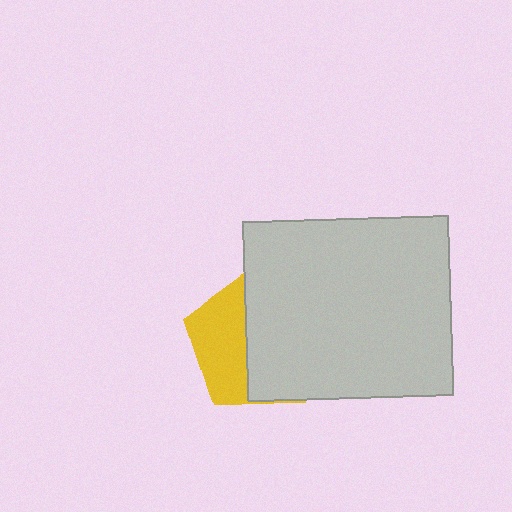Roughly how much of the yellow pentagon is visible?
A small part of it is visible (roughly 40%).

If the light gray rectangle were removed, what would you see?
You would see the complete yellow pentagon.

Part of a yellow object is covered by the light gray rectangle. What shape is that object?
It is a pentagon.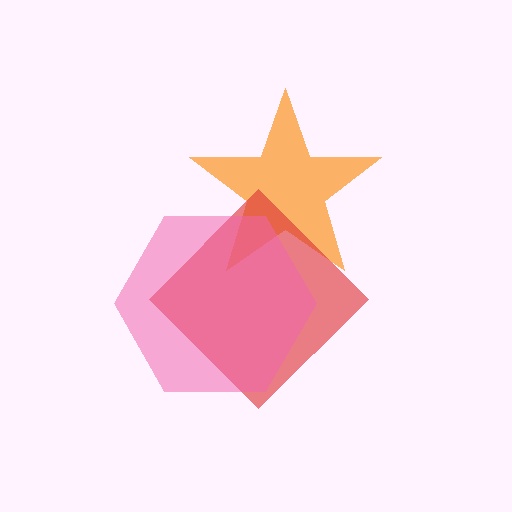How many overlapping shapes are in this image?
There are 3 overlapping shapes in the image.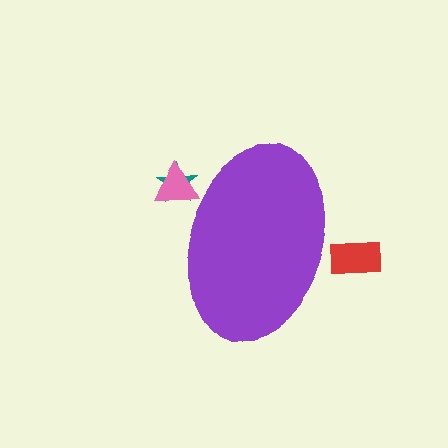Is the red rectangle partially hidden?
Yes, the red rectangle is partially hidden behind the purple ellipse.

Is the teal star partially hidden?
Yes, the teal star is partially hidden behind the purple ellipse.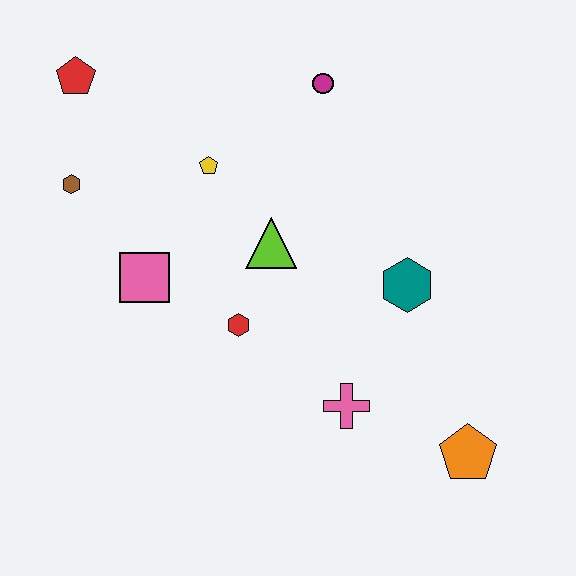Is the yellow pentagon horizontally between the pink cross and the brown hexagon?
Yes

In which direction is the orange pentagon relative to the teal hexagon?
The orange pentagon is below the teal hexagon.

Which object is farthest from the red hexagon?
The red pentagon is farthest from the red hexagon.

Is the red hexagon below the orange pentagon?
No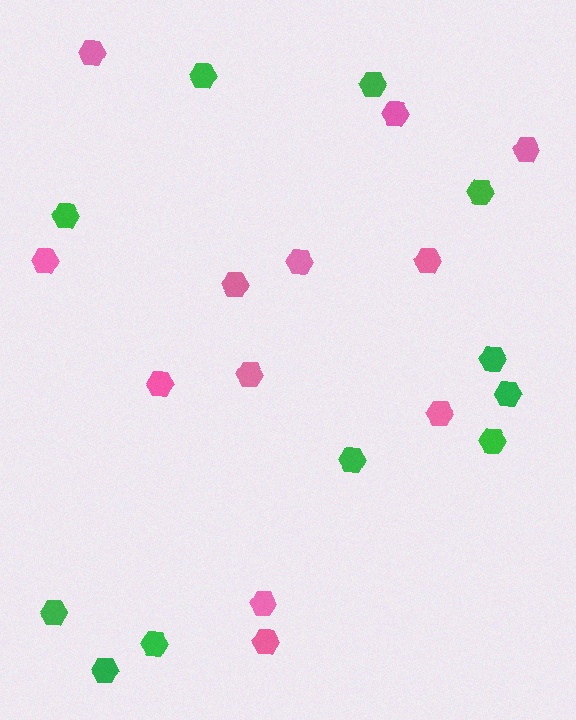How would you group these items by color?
There are 2 groups: one group of green hexagons (11) and one group of pink hexagons (12).